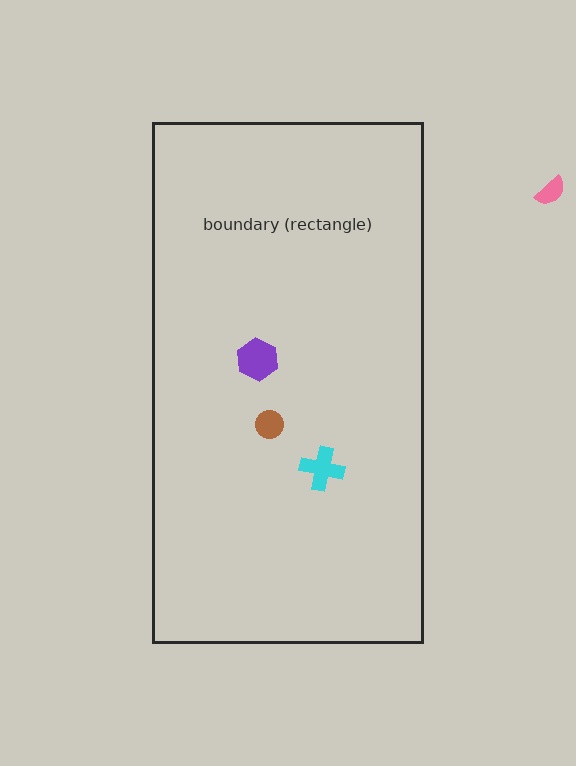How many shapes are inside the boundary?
3 inside, 1 outside.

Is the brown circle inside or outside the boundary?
Inside.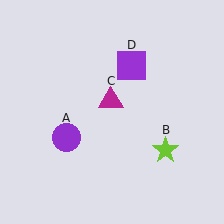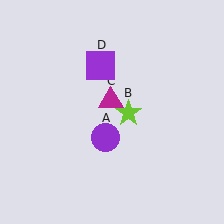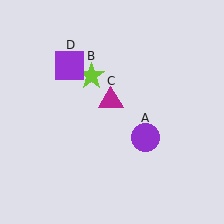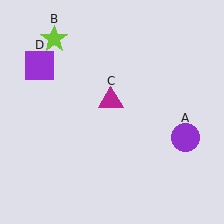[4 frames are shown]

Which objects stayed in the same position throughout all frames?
Magenta triangle (object C) remained stationary.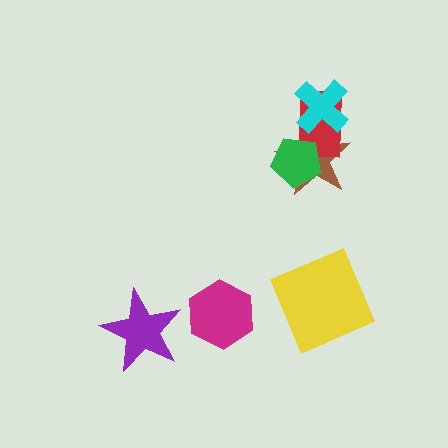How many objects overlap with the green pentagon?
2 objects overlap with the green pentagon.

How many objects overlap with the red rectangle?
3 objects overlap with the red rectangle.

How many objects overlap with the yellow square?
0 objects overlap with the yellow square.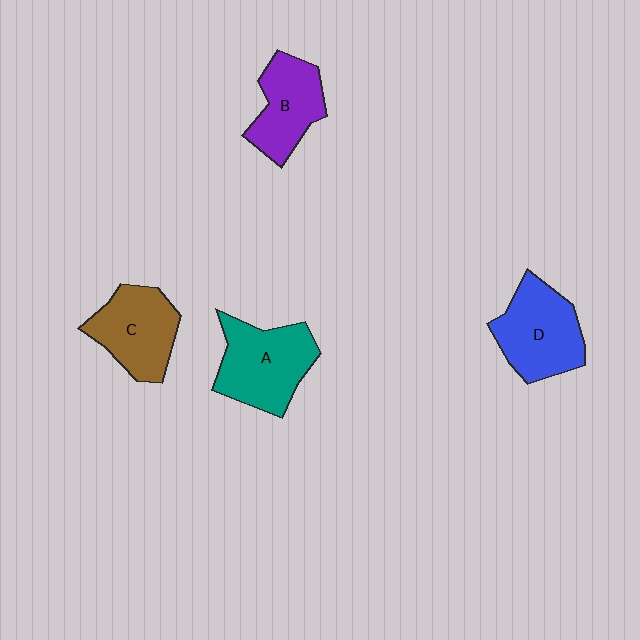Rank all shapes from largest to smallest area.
From largest to smallest: A (teal), D (blue), C (brown), B (purple).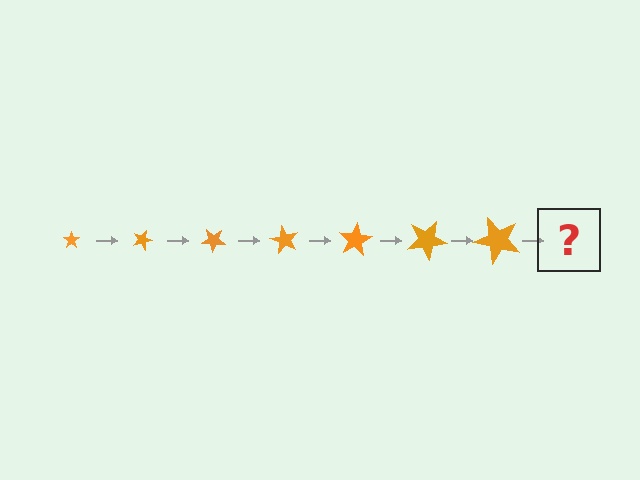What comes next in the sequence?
The next element should be a star, larger than the previous one and rotated 140 degrees from the start.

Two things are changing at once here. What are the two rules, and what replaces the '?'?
The two rules are that the star grows larger each step and it rotates 20 degrees each step. The '?' should be a star, larger than the previous one and rotated 140 degrees from the start.